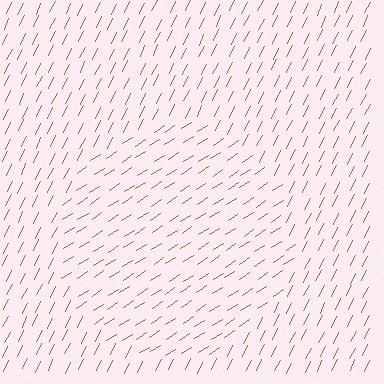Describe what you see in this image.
The image is filled with small brown line segments. A circle region in the image has lines oriented differently from the surrounding lines, creating a visible texture boundary.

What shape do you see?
I see a circle.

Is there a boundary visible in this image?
Yes, there is a texture boundary formed by a change in line orientation.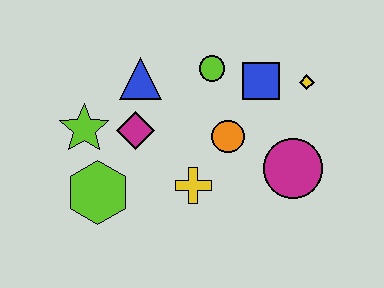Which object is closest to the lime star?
The magenta diamond is closest to the lime star.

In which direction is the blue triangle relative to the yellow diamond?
The blue triangle is to the left of the yellow diamond.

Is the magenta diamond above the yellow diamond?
No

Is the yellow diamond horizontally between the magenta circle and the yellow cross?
No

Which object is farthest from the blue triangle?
The magenta circle is farthest from the blue triangle.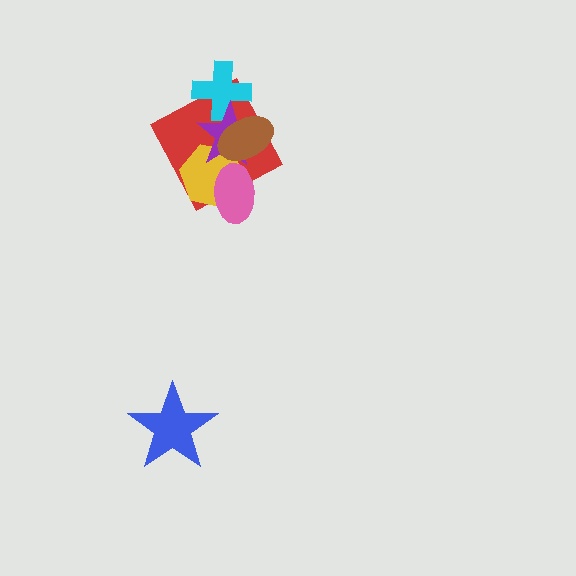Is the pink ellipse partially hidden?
No, no other shape covers it.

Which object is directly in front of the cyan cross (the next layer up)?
The purple star is directly in front of the cyan cross.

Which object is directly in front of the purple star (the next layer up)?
The brown ellipse is directly in front of the purple star.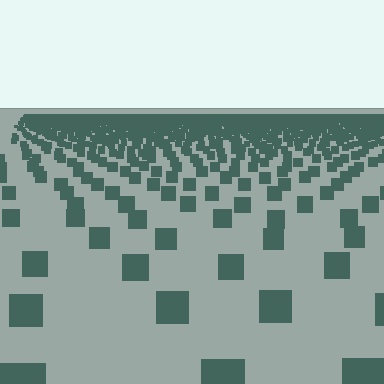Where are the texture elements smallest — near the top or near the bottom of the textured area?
Near the top.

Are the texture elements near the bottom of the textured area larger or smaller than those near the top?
Larger. Near the bottom, elements are closer to the viewer and appear at a bigger on-screen size.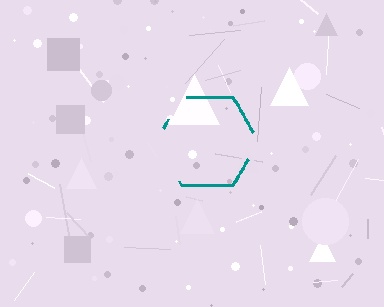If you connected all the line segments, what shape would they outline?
They would outline a hexagon.